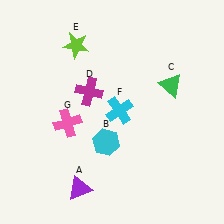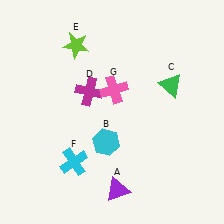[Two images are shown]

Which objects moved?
The objects that moved are: the purple triangle (A), the cyan cross (F), the pink cross (G).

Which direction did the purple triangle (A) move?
The purple triangle (A) moved right.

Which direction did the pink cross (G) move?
The pink cross (G) moved right.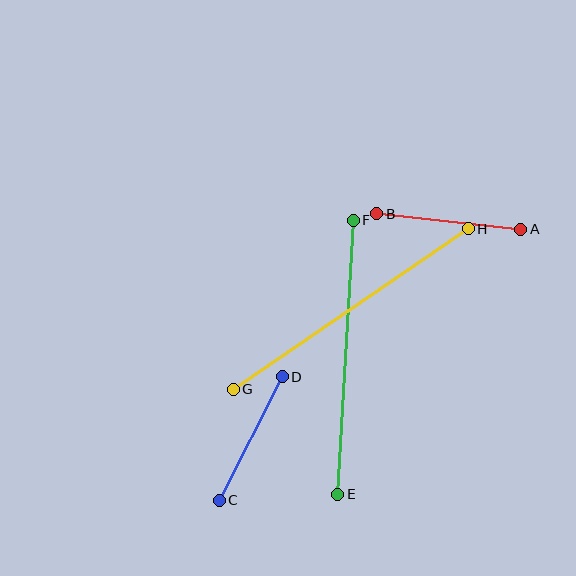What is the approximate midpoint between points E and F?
The midpoint is at approximately (346, 357) pixels.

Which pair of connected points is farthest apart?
Points G and H are farthest apart.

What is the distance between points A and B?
The distance is approximately 145 pixels.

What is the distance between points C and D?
The distance is approximately 138 pixels.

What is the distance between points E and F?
The distance is approximately 275 pixels.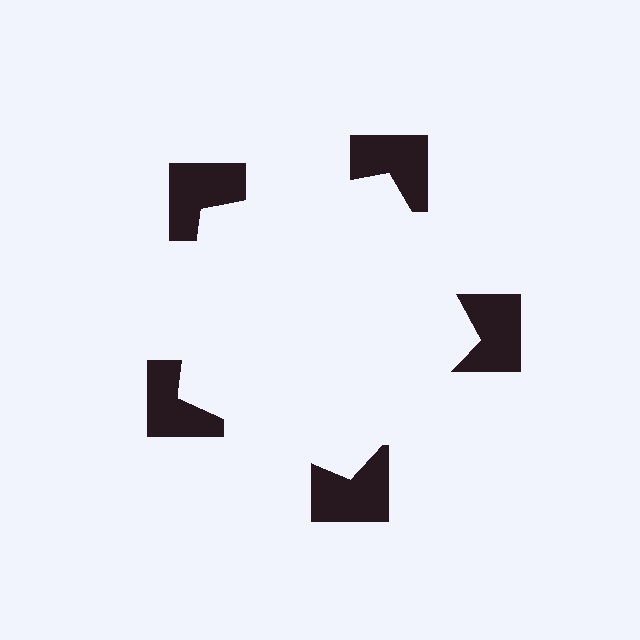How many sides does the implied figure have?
5 sides.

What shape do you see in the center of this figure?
An illusory pentagon — its edges are inferred from the aligned wedge cuts in the notched squares, not physically drawn.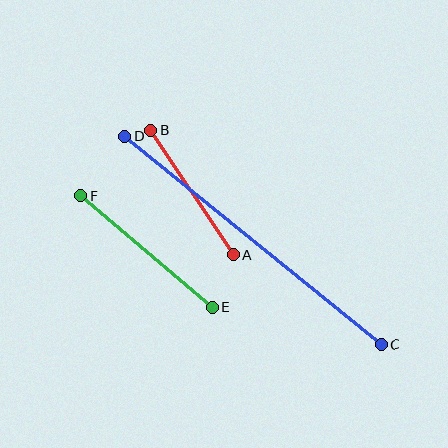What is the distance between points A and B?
The distance is approximately 149 pixels.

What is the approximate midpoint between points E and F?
The midpoint is at approximately (147, 252) pixels.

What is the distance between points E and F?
The distance is approximately 172 pixels.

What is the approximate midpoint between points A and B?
The midpoint is at approximately (192, 193) pixels.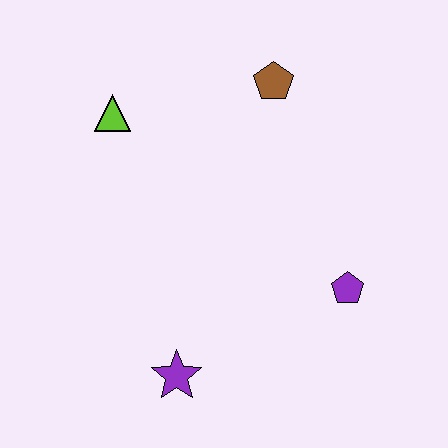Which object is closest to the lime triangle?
The brown pentagon is closest to the lime triangle.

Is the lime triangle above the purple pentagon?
Yes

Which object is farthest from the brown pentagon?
The purple star is farthest from the brown pentagon.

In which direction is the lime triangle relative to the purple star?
The lime triangle is above the purple star.